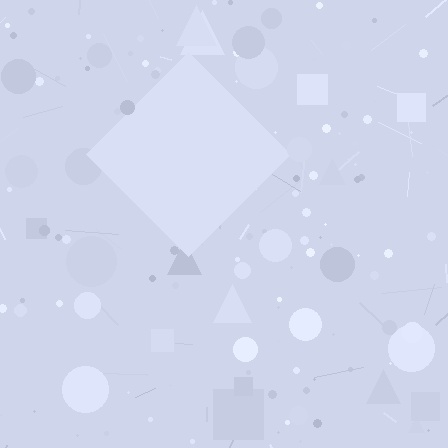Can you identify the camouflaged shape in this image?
The camouflaged shape is a diamond.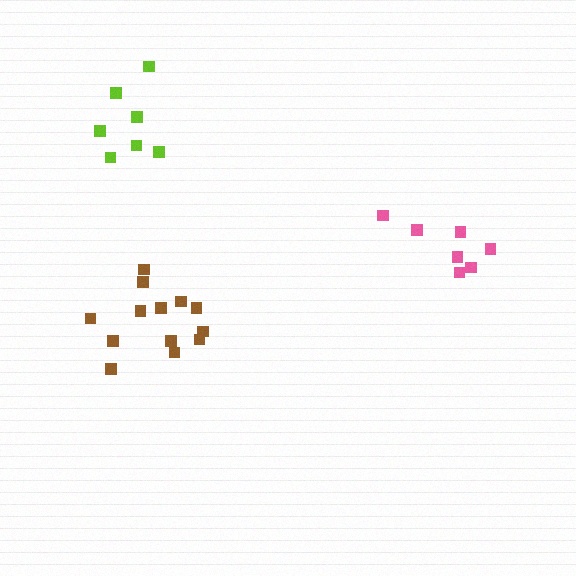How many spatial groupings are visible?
There are 3 spatial groupings.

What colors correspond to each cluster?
The clusters are colored: lime, pink, brown.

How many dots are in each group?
Group 1: 7 dots, Group 2: 7 dots, Group 3: 13 dots (27 total).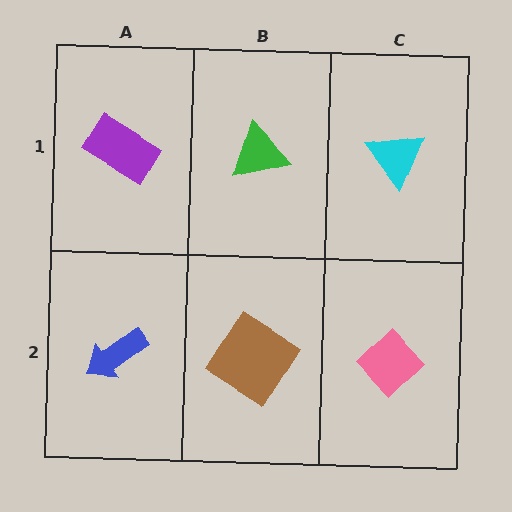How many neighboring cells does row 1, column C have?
2.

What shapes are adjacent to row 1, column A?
A blue arrow (row 2, column A), a green triangle (row 1, column B).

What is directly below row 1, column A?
A blue arrow.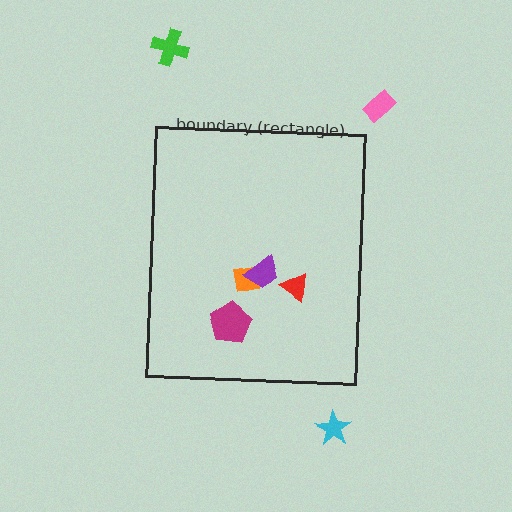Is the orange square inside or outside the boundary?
Inside.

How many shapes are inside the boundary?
4 inside, 3 outside.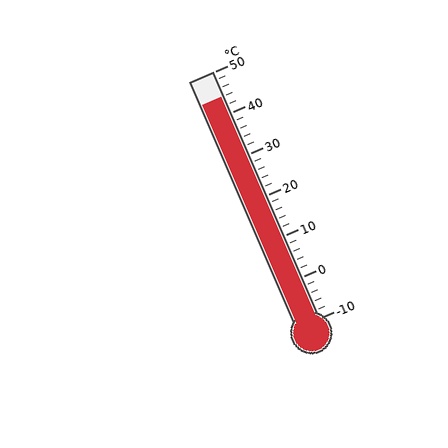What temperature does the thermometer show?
The thermometer shows approximately 44°C.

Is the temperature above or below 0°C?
The temperature is above 0°C.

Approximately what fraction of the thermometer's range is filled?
The thermometer is filled to approximately 90% of its range.